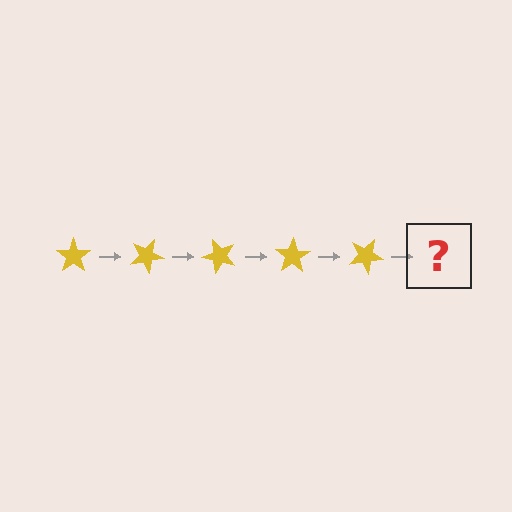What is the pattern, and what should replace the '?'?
The pattern is that the star rotates 25 degrees each step. The '?' should be a yellow star rotated 125 degrees.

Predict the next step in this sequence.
The next step is a yellow star rotated 125 degrees.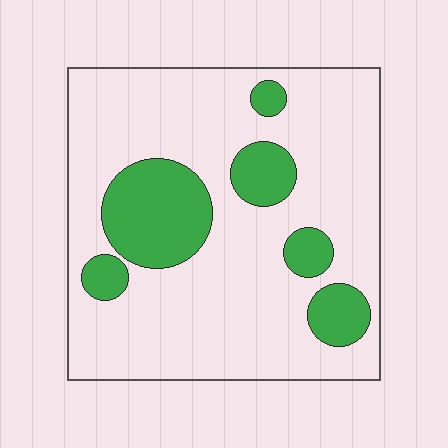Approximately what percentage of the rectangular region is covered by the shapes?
Approximately 20%.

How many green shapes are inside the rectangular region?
6.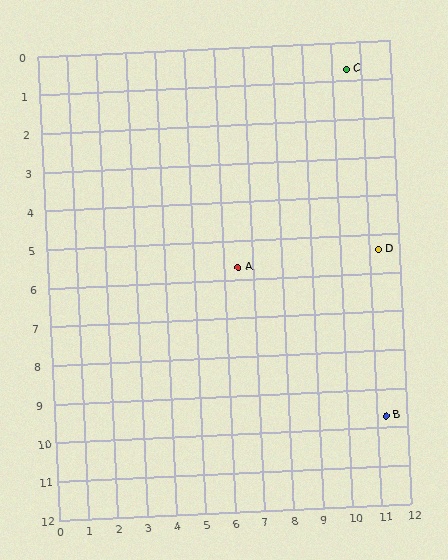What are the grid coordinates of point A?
Point A is at approximately (6.5, 5.7).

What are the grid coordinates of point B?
Point B is at approximately (11.3, 9.7).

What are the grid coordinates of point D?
Point D is at approximately (11.3, 5.4).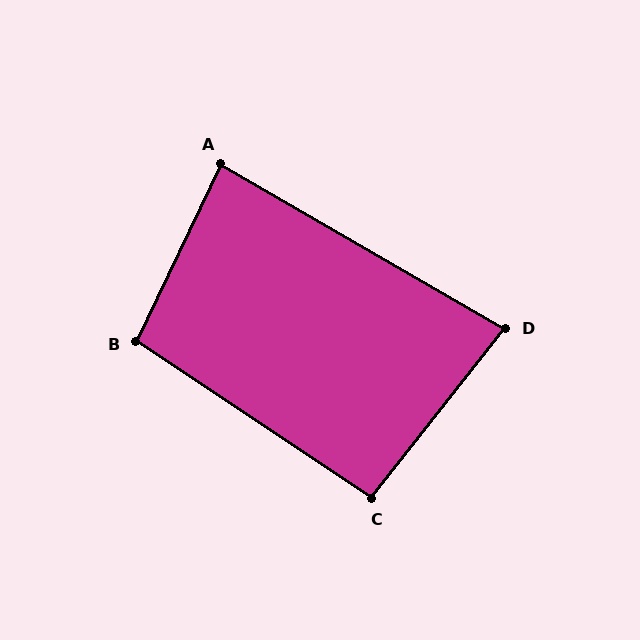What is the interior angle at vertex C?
Approximately 95 degrees (approximately right).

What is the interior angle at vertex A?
Approximately 85 degrees (approximately right).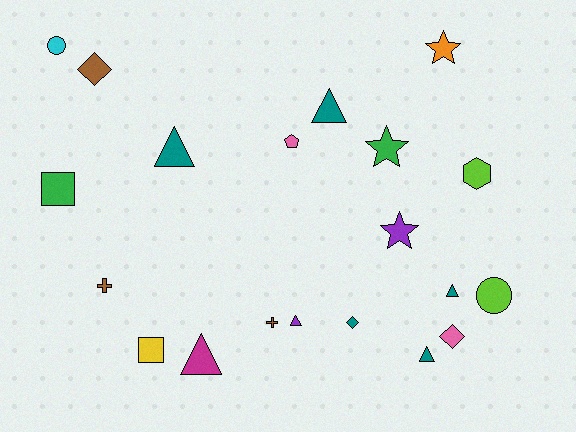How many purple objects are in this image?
There are 2 purple objects.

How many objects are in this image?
There are 20 objects.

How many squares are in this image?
There are 2 squares.